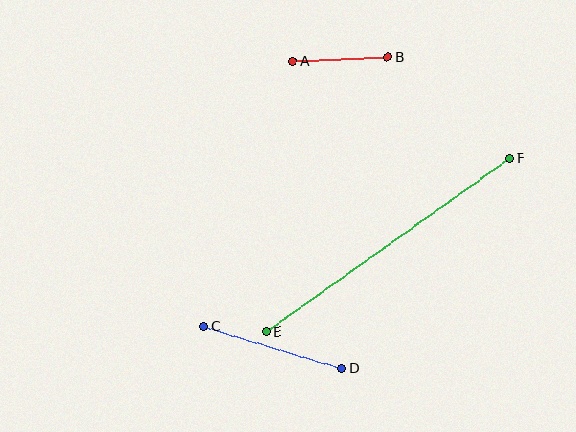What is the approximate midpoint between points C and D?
The midpoint is at approximately (272, 348) pixels.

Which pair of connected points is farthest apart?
Points E and F are farthest apart.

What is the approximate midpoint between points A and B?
The midpoint is at approximately (340, 59) pixels.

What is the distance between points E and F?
The distance is approximately 298 pixels.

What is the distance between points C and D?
The distance is approximately 144 pixels.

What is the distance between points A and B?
The distance is approximately 95 pixels.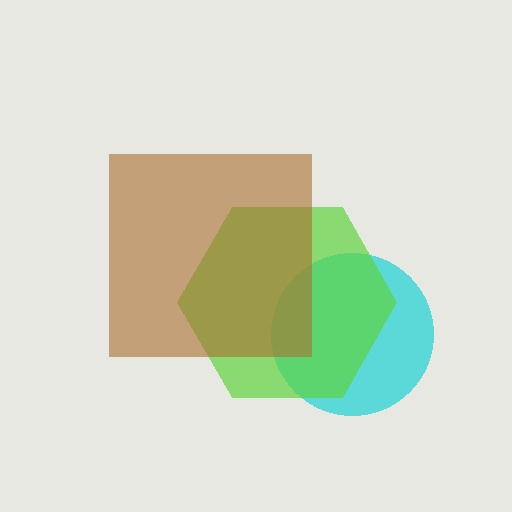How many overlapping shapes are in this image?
There are 3 overlapping shapes in the image.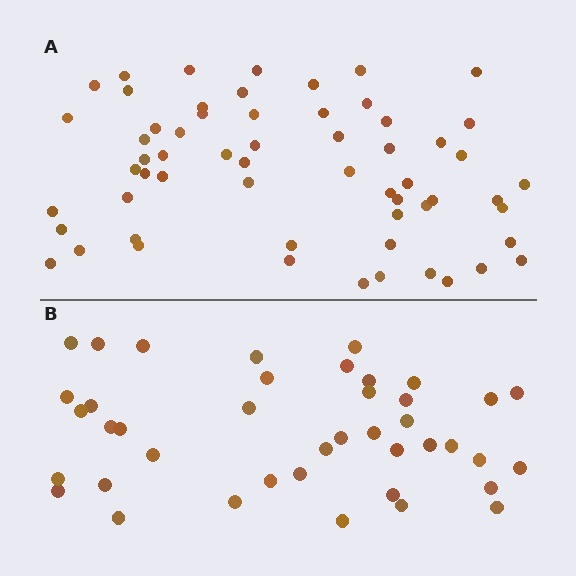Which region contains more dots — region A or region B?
Region A (the top region) has more dots.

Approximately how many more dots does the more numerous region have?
Region A has approximately 20 more dots than region B.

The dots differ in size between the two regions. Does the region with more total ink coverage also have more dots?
No. Region B has more total ink coverage because its dots are larger, but region A actually contains more individual dots. Total area can be misleading — the number of items is what matters here.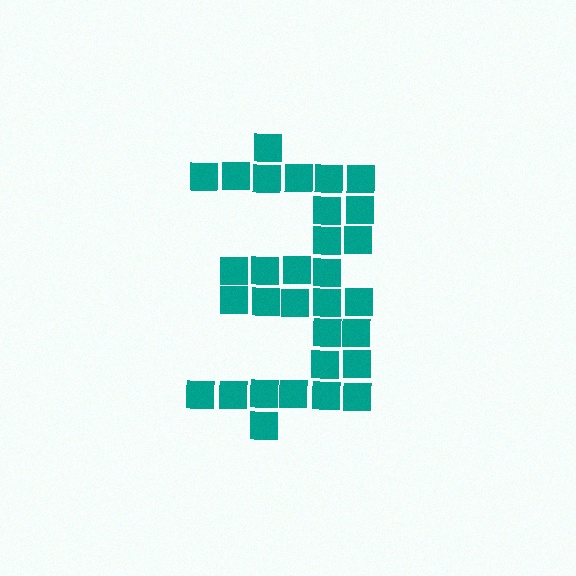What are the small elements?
The small elements are squares.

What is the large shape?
The large shape is the digit 3.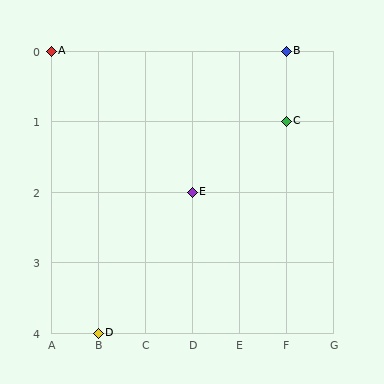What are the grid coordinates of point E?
Point E is at grid coordinates (D, 2).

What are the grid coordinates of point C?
Point C is at grid coordinates (F, 1).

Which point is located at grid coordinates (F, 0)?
Point B is at (F, 0).